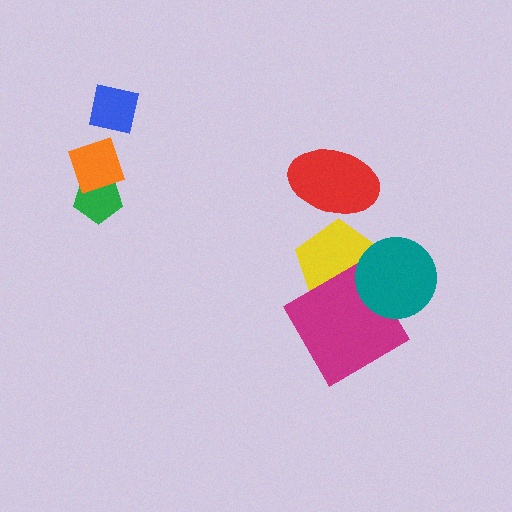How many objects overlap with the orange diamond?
1 object overlaps with the orange diamond.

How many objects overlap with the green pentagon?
1 object overlaps with the green pentagon.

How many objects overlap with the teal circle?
2 objects overlap with the teal circle.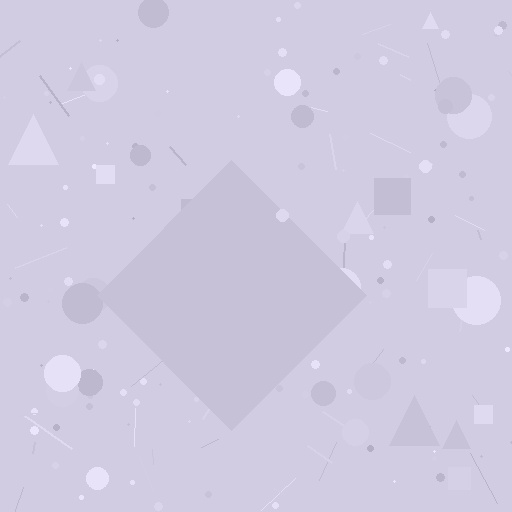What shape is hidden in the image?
A diamond is hidden in the image.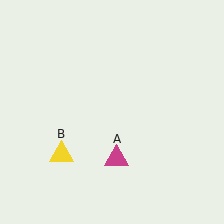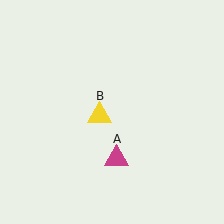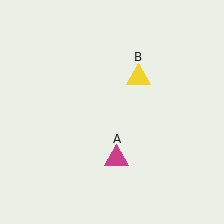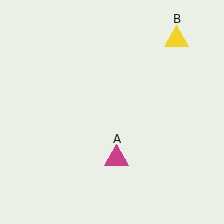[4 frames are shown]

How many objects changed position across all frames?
1 object changed position: yellow triangle (object B).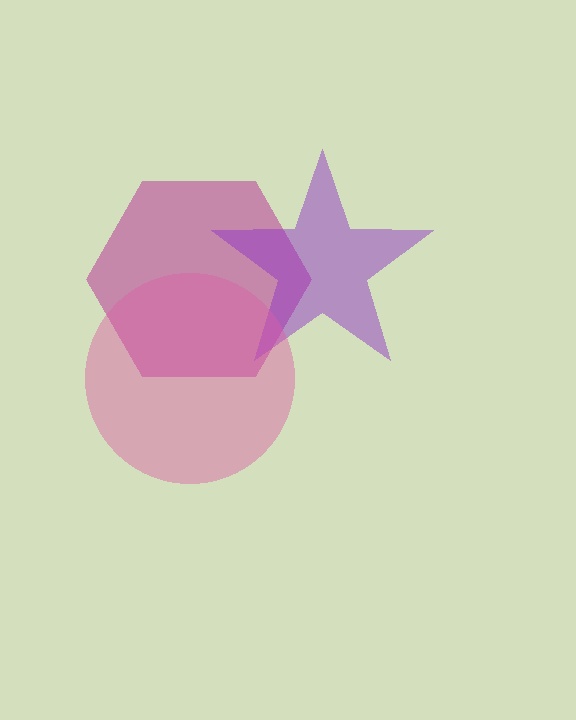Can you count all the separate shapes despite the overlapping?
Yes, there are 3 separate shapes.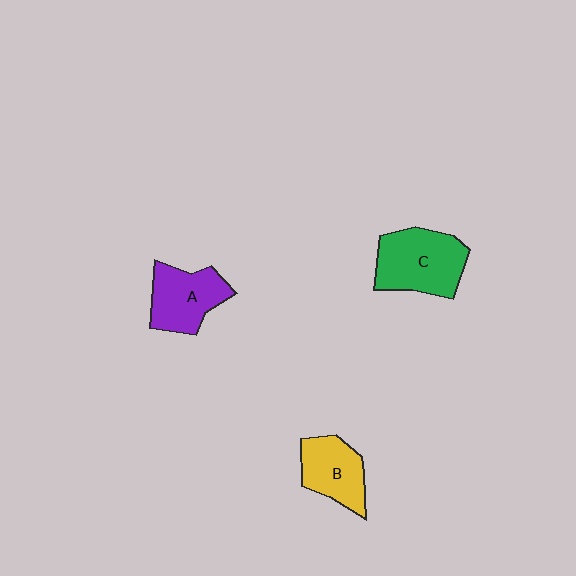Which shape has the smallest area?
Shape B (yellow).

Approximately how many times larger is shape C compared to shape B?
Approximately 1.4 times.